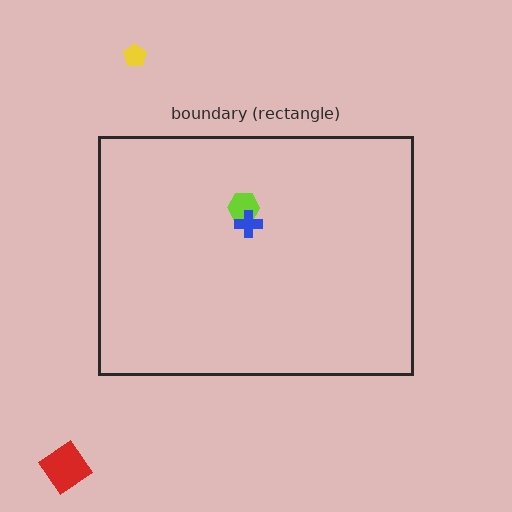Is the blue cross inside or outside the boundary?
Inside.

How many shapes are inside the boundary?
2 inside, 2 outside.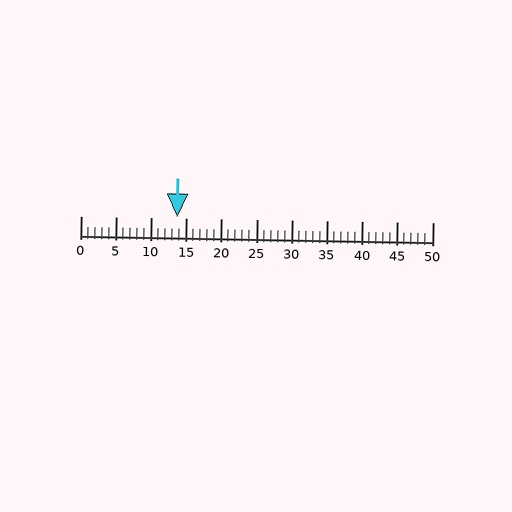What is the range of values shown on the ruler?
The ruler shows values from 0 to 50.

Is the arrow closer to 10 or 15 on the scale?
The arrow is closer to 15.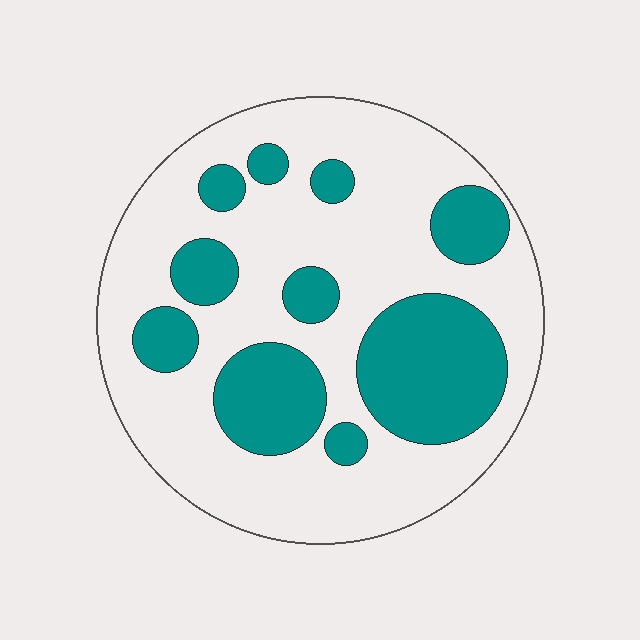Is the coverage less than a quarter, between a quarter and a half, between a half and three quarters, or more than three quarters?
Between a quarter and a half.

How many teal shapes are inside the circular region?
10.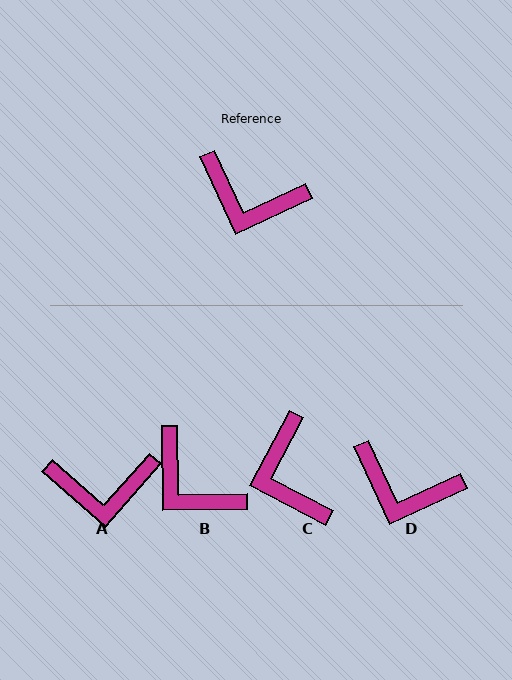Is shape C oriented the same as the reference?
No, it is off by about 52 degrees.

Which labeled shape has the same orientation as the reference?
D.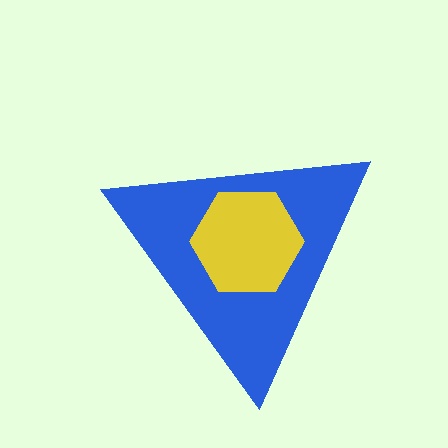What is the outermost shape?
The blue triangle.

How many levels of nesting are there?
2.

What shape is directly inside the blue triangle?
The yellow hexagon.